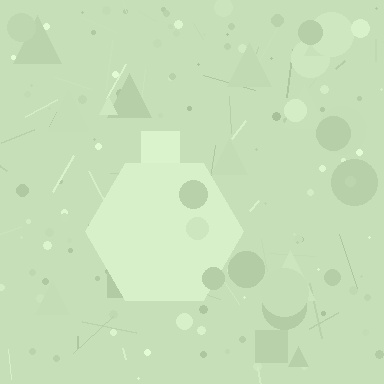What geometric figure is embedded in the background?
A hexagon is embedded in the background.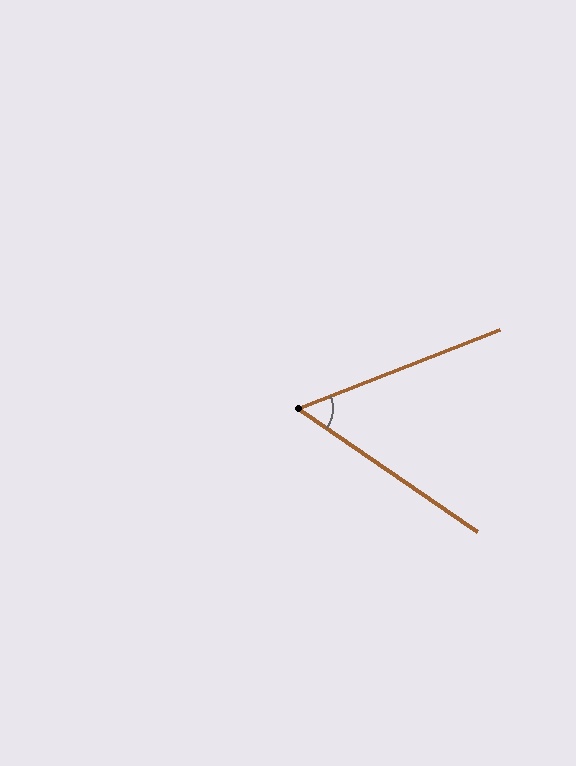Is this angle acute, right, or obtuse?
It is acute.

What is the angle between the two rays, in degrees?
Approximately 56 degrees.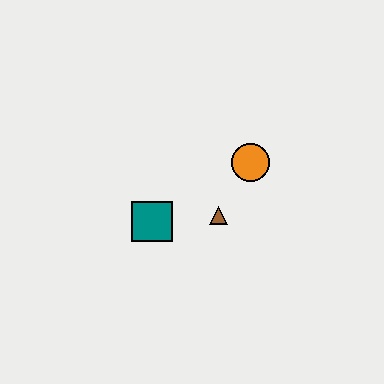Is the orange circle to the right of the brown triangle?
Yes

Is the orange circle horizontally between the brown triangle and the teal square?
No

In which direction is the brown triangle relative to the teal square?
The brown triangle is to the right of the teal square.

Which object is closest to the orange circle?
The brown triangle is closest to the orange circle.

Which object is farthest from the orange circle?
The teal square is farthest from the orange circle.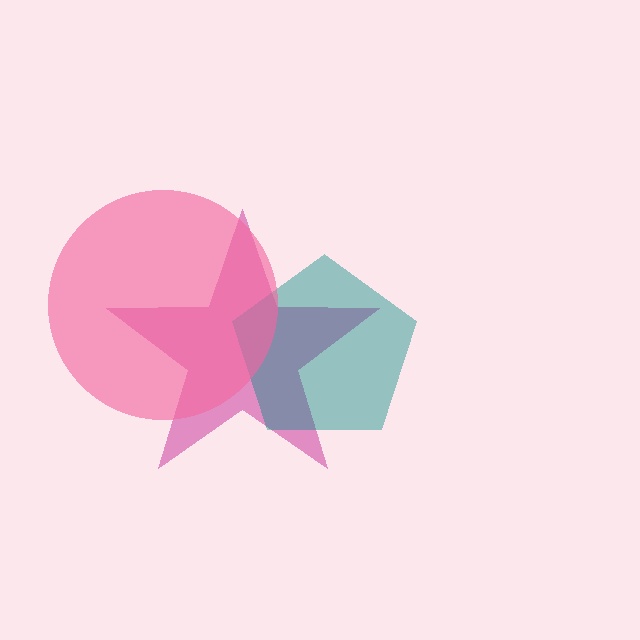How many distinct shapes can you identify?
There are 3 distinct shapes: a magenta star, a teal pentagon, a pink circle.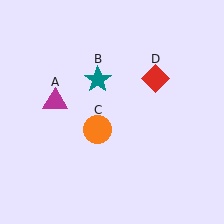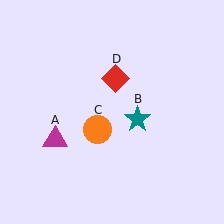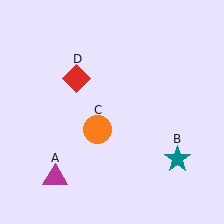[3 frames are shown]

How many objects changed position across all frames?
3 objects changed position: magenta triangle (object A), teal star (object B), red diamond (object D).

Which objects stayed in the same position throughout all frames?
Orange circle (object C) remained stationary.